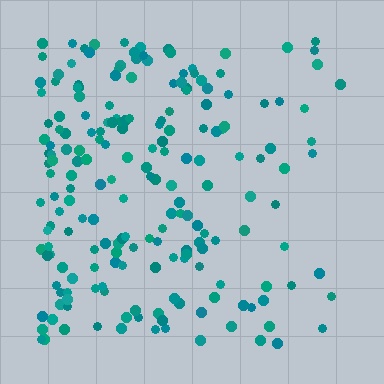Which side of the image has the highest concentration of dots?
The left.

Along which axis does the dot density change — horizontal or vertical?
Horizontal.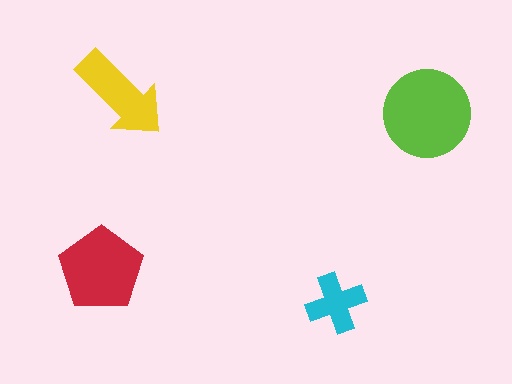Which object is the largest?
The lime circle.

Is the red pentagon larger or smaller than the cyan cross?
Larger.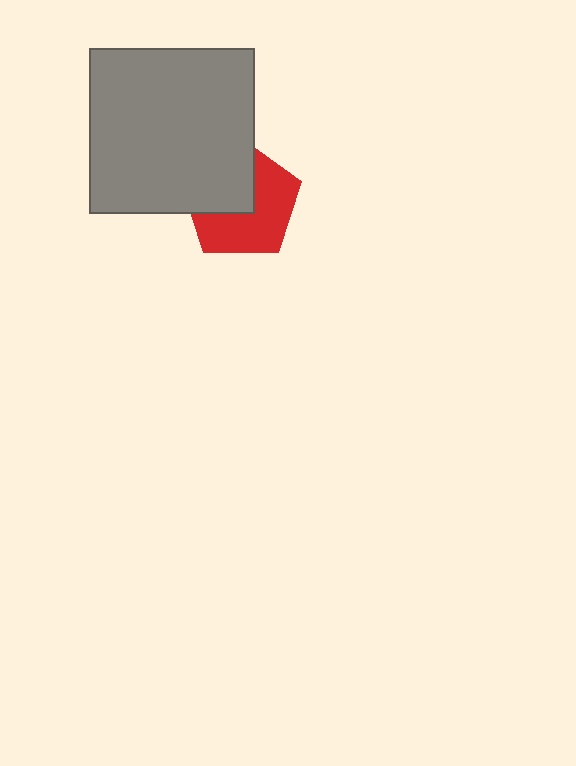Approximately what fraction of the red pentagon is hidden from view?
Roughly 43% of the red pentagon is hidden behind the gray square.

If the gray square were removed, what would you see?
You would see the complete red pentagon.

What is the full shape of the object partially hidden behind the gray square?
The partially hidden object is a red pentagon.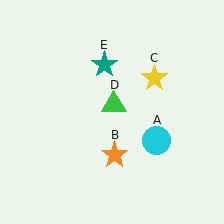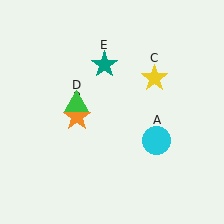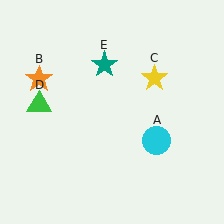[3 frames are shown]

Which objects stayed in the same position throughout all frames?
Cyan circle (object A) and yellow star (object C) and teal star (object E) remained stationary.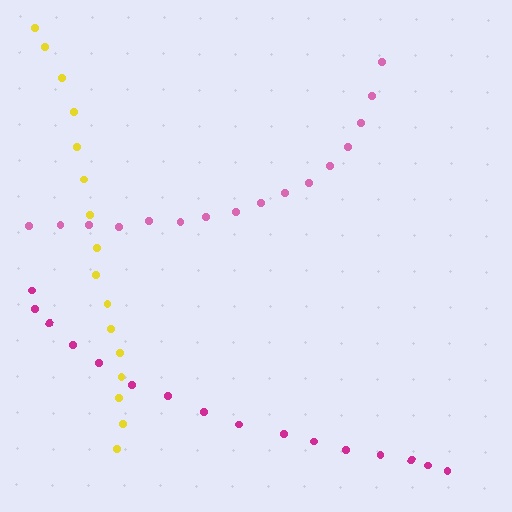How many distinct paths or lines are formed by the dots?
There are 3 distinct paths.